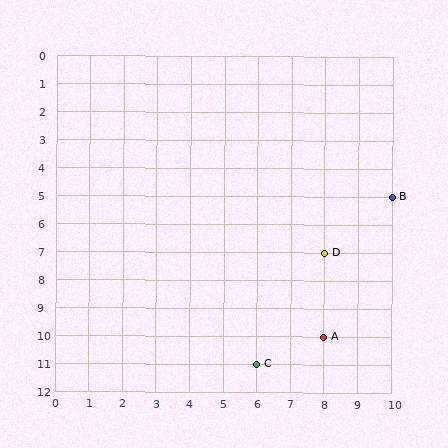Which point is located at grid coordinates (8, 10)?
Point A is at (8, 10).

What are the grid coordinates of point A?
Point A is at grid coordinates (8, 10).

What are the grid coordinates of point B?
Point B is at grid coordinates (10, 5).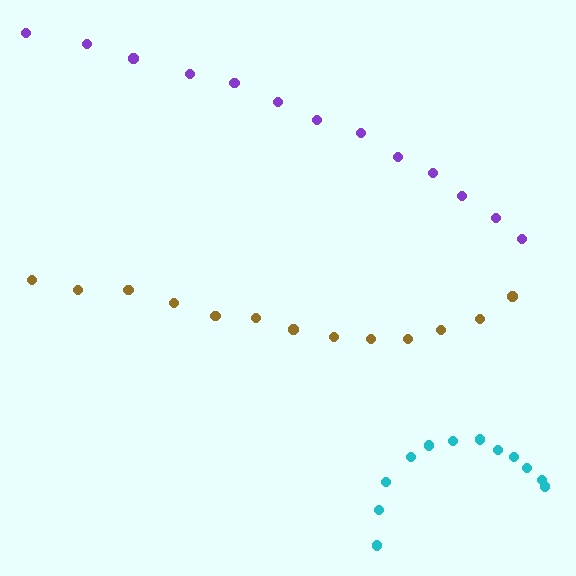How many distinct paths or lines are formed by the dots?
There are 3 distinct paths.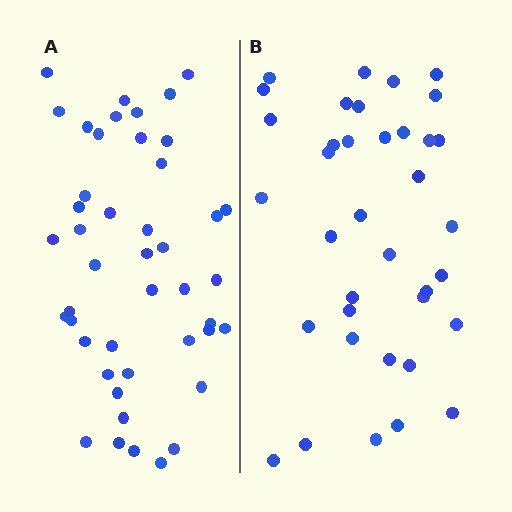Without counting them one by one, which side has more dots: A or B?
Region A (the left region) has more dots.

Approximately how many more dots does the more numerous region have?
Region A has roughly 8 or so more dots than region B.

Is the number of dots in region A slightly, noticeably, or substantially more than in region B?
Region A has only slightly more — the two regions are fairly close. The ratio is roughly 1.2 to 1.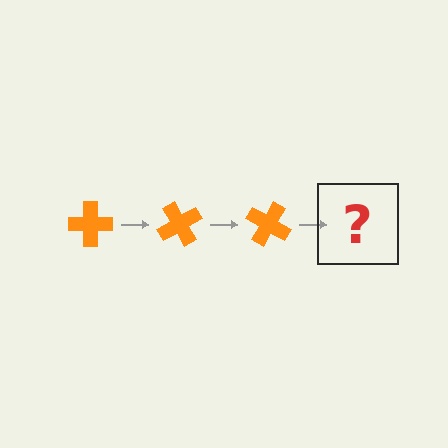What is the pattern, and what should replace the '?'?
The pattern is that the cross rotates 60 degrees each step. The '?' should be an orange cross rotated 180 degrees.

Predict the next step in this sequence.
The next step is an orange cross rotated 180 degrees.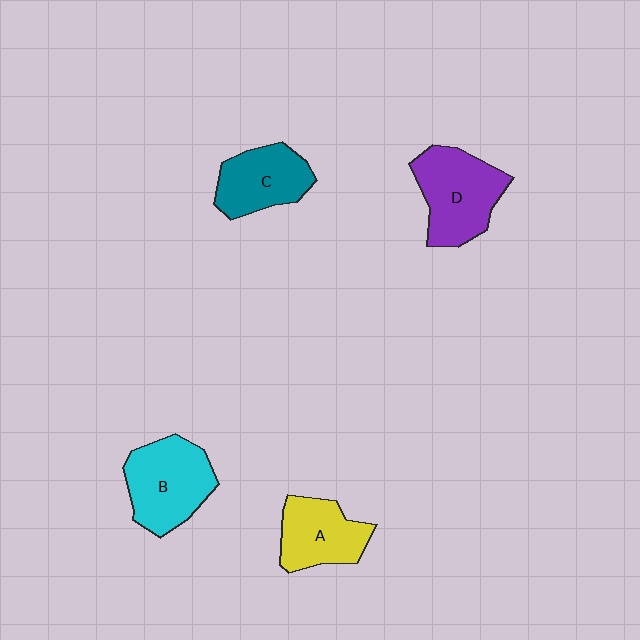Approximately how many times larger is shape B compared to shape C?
Approximately 1.2 times.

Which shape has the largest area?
Shape D (purple).